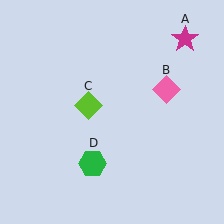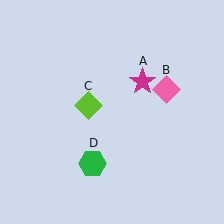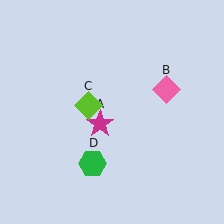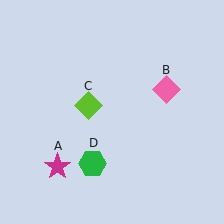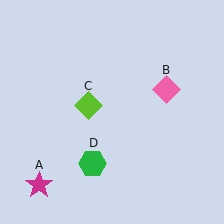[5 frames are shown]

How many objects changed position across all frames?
1 object changed position: magenta star (object A).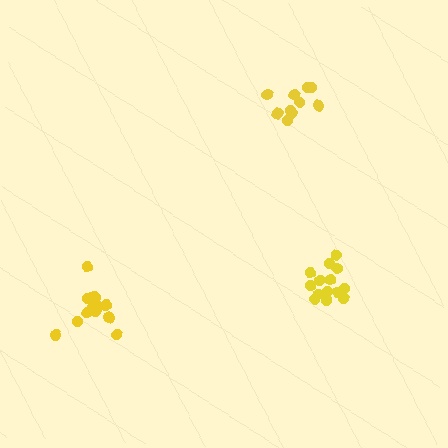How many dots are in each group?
Group 1: 11 dots, Group 2: 15 dots, Group 3: 14 dots (40 total).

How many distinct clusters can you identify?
There are 3 distinct clusters.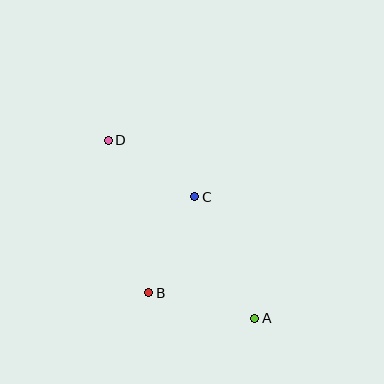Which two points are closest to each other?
Points C and D are closest to each other.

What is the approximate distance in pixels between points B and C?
The distance between B and C is approximately 106 pixels.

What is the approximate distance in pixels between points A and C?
The distance between A and C is approximately 136 pixels.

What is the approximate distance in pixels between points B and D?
The distance between B and D is approximately 158 pixels.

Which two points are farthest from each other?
Points A and D are farthest from each other.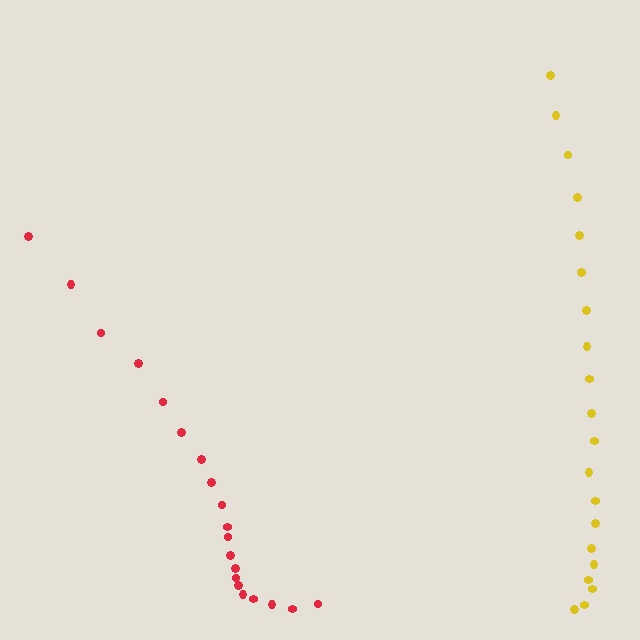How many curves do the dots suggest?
There are 2 distinct paths.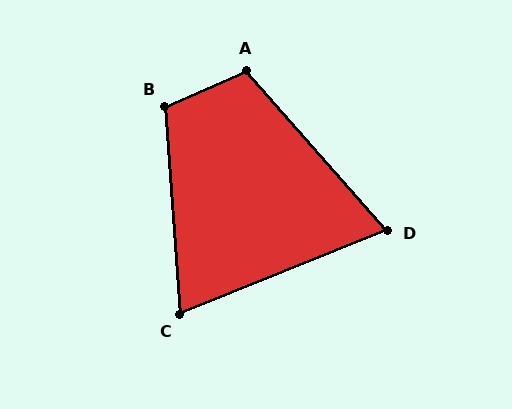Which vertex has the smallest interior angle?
D, at approximately 71 degrees.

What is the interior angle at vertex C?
Approximately 72 degrees (acute).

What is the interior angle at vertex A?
Approximately 108 degrees (obtuse).